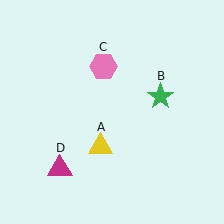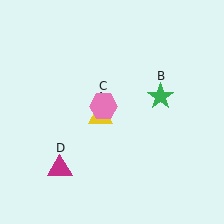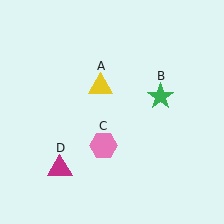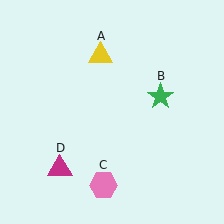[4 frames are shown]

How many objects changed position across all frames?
2 objects changed position: yellow triangle (object A), pink hexagon (object C).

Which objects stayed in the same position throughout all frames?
Green star (object B) and magenta triangle (object D) remained stationary.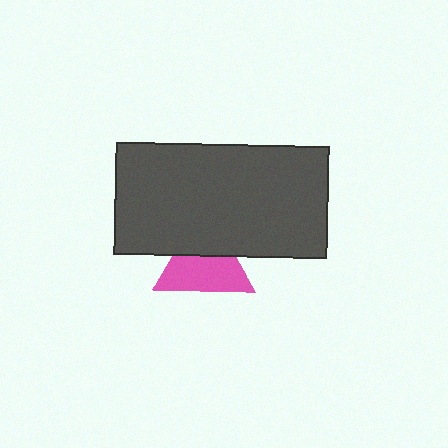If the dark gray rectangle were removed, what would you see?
You would see the complete pink triangle.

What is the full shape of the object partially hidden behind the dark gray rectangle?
The partially hidden object is a pink triangle.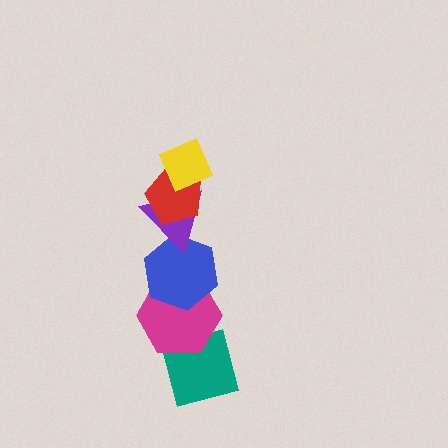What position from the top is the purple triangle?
The purple triangle is 3rd from the top.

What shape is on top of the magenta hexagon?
The blue hexagon is on top of the magenta hexagon.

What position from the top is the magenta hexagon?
The magenta hexagon is 5th from the top.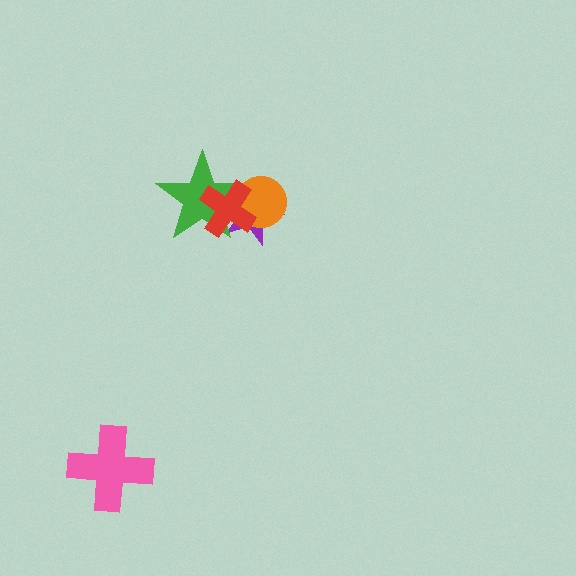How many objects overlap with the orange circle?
3 objects overlap with the orange circle.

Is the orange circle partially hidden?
Yes, it is partially covered by another shape.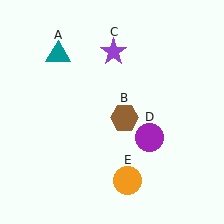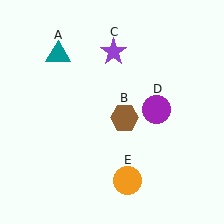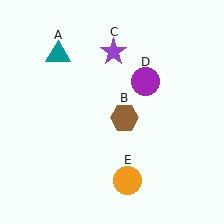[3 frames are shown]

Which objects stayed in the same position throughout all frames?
Teal triangle (object A) and brown hexagon (object B) and purple star (object C) and orange circle (object E) remained stationary.